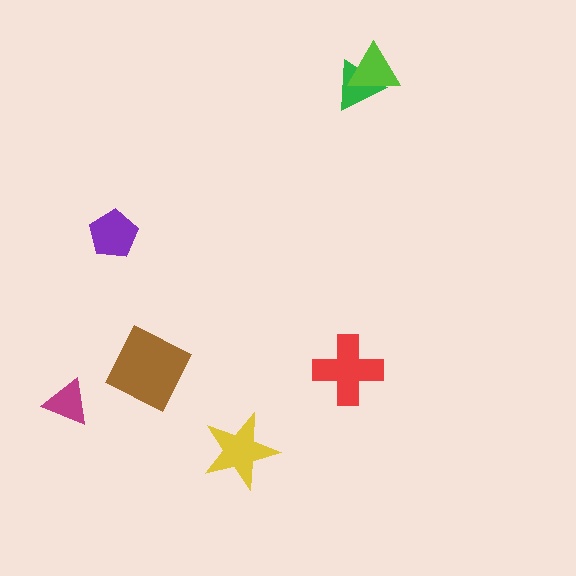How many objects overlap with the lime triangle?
1 object overlaps with the lime triangle.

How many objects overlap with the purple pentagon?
0 objects overlap with the purple pentagon.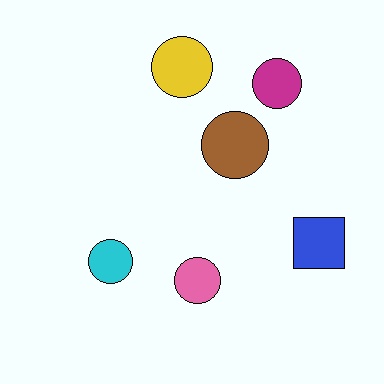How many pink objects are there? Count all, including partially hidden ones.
There is 1 pink object.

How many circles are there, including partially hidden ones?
There are 5 circles.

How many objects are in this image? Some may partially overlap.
There are 6 objects.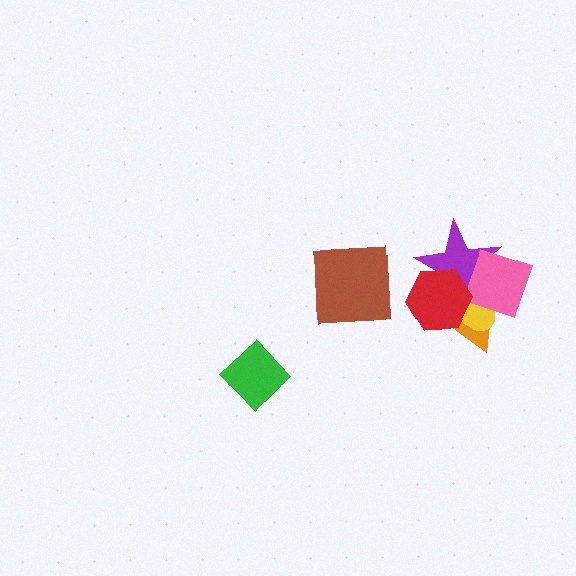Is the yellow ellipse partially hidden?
Yes, it is partially covered by another shape.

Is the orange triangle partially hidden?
Yes, it is partially covered by another shape.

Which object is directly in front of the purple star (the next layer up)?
The pink diamond is directly in front of the purple star.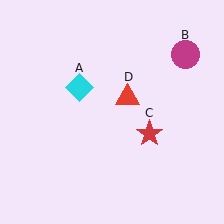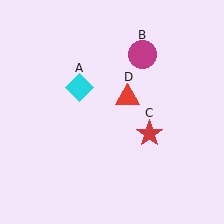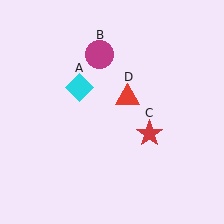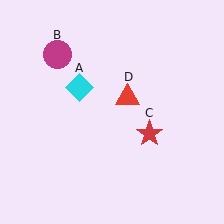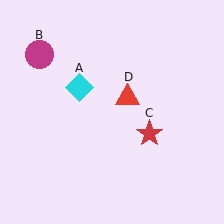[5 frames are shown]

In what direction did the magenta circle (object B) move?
The magenta circle (object B) moved left.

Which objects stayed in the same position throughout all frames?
Cyan diamond (object A) and red star (object C) and red triangle (object D) remained stationary.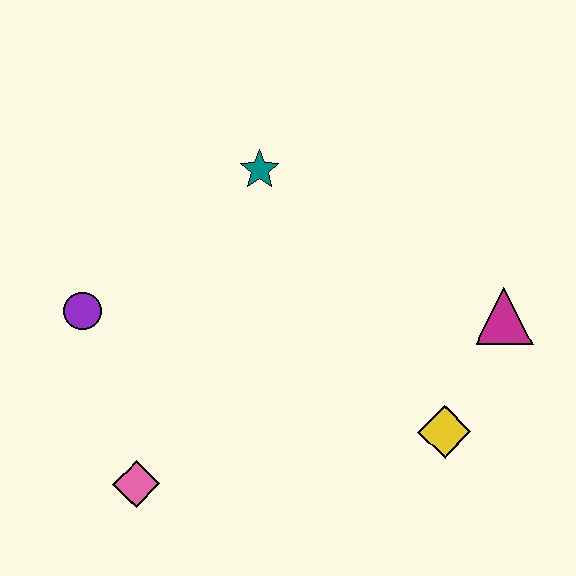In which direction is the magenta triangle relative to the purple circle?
The magenta triangle is to the right of the purple circle.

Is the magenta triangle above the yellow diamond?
Yes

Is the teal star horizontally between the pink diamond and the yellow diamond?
Yes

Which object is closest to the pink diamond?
The purple circle is closest to the pink diamond.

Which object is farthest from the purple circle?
The magenta triangle is farthest from the purple circle.